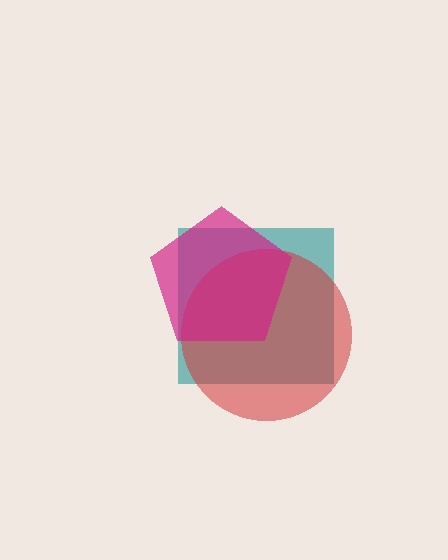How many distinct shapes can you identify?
There are 3 distinct shapes: a teal square, a red circle, a magenta pentagon.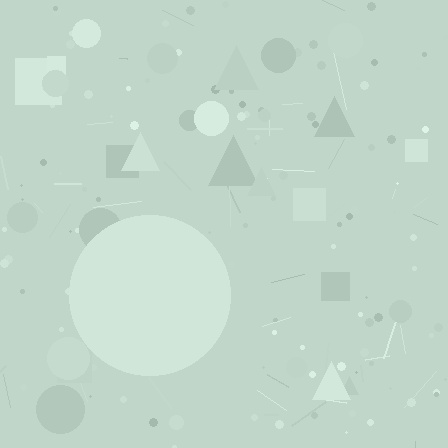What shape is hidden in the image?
A circle is hidden in the image.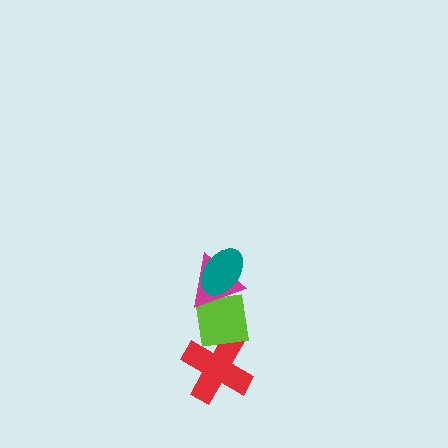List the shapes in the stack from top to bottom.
From top to bottom: the teal ellipse, the magenta triangle, the lime square, the red cross.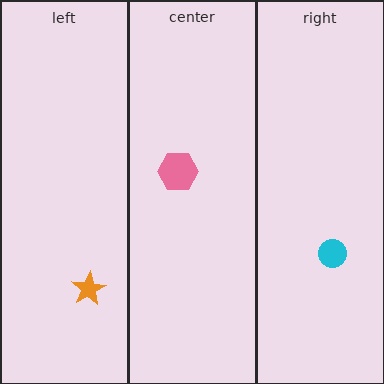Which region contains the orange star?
The left region.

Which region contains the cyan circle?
The right region.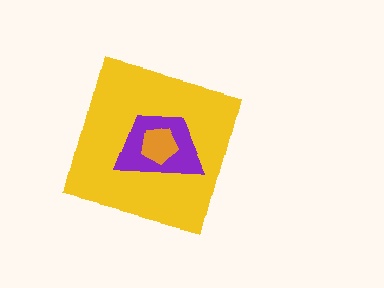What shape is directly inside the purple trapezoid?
The orange pentagon.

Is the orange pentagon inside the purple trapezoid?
Yes.